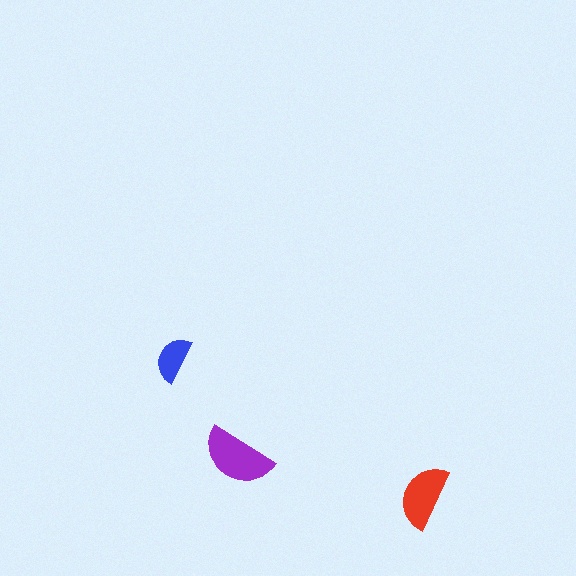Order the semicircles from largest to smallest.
the purple one, the red one, the blue one.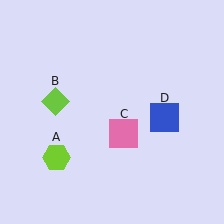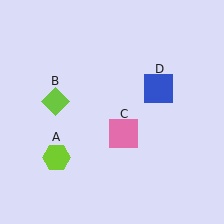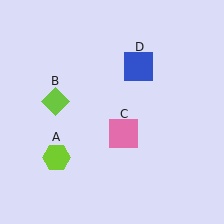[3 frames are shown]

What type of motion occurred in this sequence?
The blue square (object D) rotated counterclockwise around the center of the scene.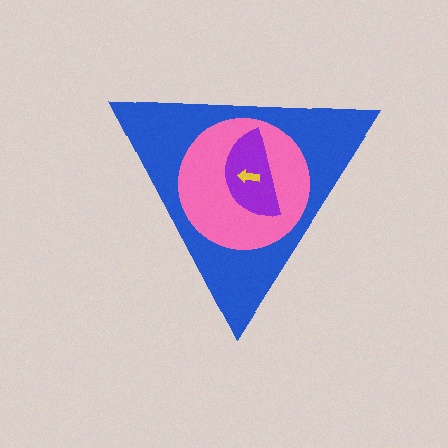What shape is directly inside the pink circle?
The purple semicircle.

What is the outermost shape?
The blue triangle.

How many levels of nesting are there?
4.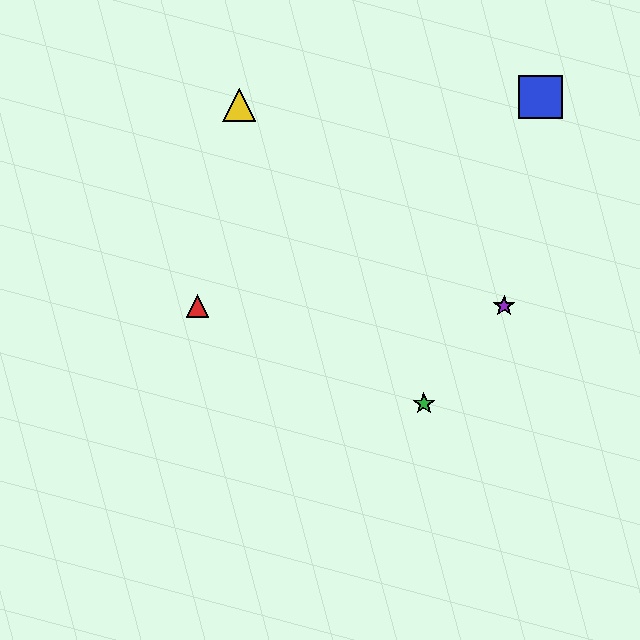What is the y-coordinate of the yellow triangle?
The yellow triangle is at y≈105.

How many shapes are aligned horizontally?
2 shapes (the red triangle, the purple star) are aligned horizontally.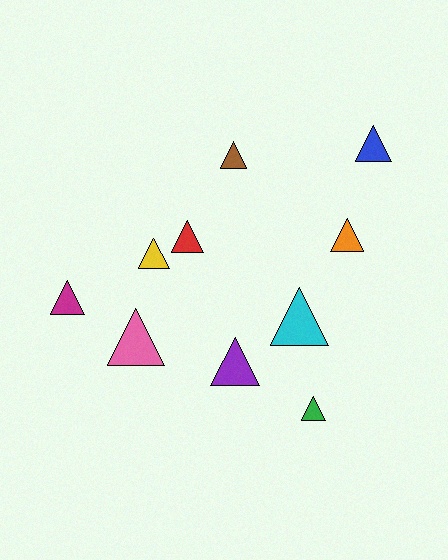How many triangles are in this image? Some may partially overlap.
There are 10 triangles.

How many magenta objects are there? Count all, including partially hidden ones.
There is 1 magenta object.